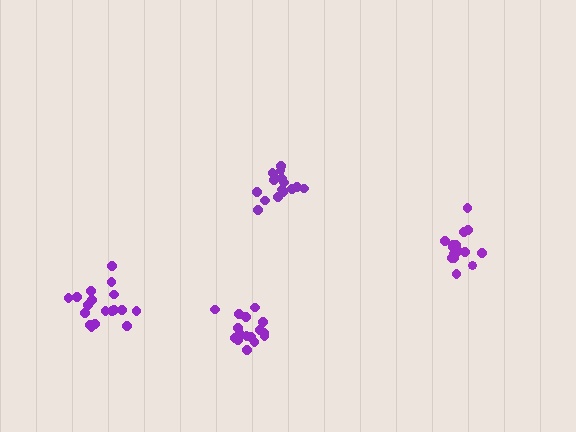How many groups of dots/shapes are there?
There are 4 groups.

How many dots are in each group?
Group 1: 18 dots, Group 2: 16 dots, Group 3: 15 dots, Group 4: 16 dots (65 total).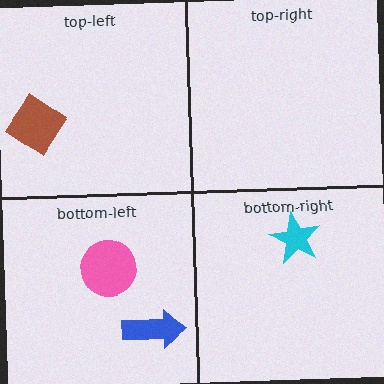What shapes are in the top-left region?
The brown diamond.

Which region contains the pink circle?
The bottom-left region.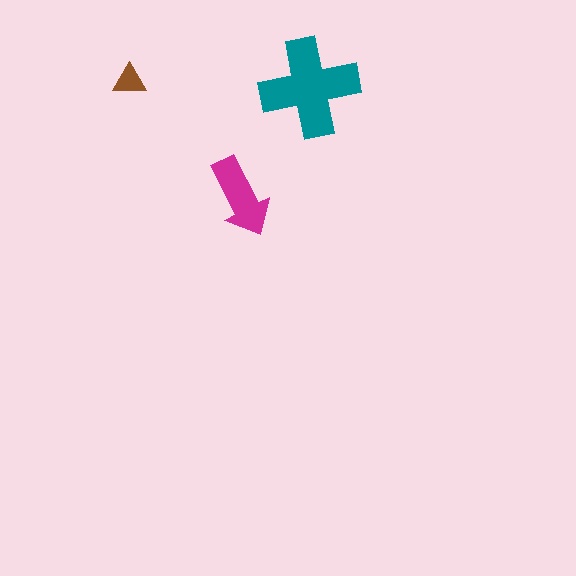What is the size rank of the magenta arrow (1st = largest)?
2nd.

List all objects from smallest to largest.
The brown triangle, the magenta arrow, the teal cross.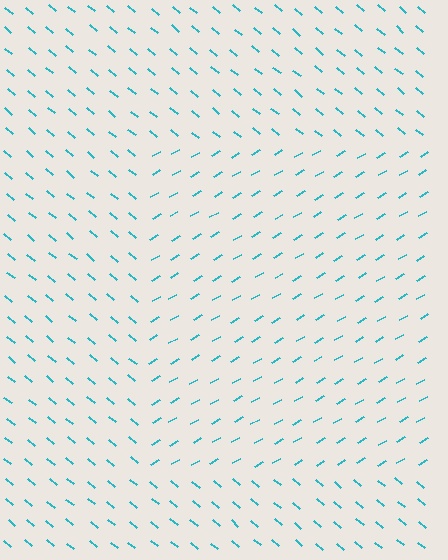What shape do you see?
I see a rectangle.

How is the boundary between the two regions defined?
The boundary is defined purely by a change in line orientation (approximately 70 degrees difference). All lines are the same color and thickness.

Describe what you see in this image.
The image is filled with small cyan line segments. A rectangle region in the image has lines oriented differently from the surrounding lines, creating a visible texture boundary.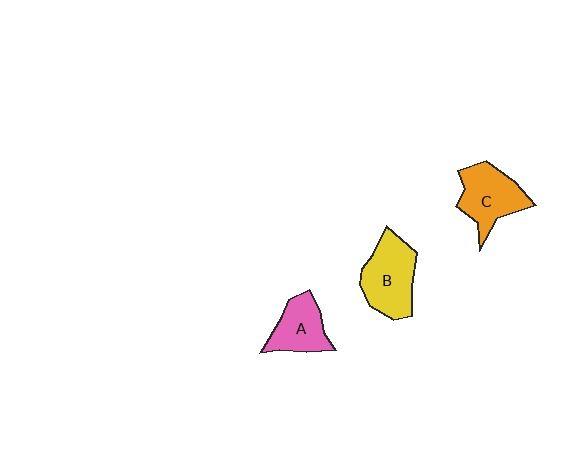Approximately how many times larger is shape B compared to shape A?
Approximately 1.4 times.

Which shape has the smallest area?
Shape A (pink).